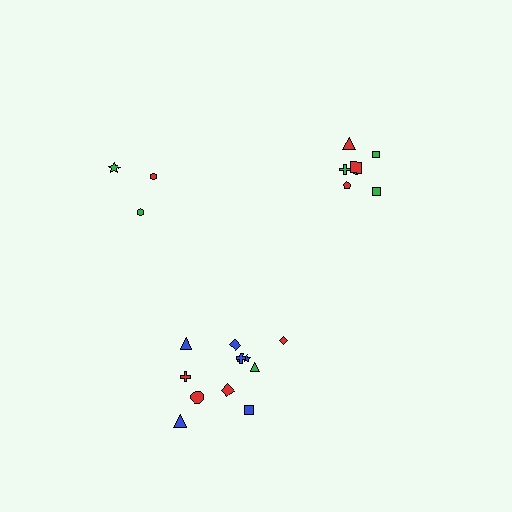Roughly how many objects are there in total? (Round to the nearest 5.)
Roughly 20 objects in total.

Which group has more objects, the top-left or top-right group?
The top-right group.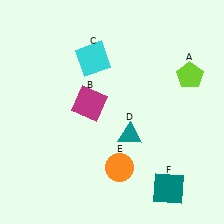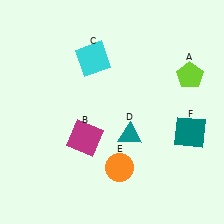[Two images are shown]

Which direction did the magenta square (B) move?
The magenta square (B) moved down.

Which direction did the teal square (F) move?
The teal square (F) moved up.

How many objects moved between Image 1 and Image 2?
2 objects moved between the two images.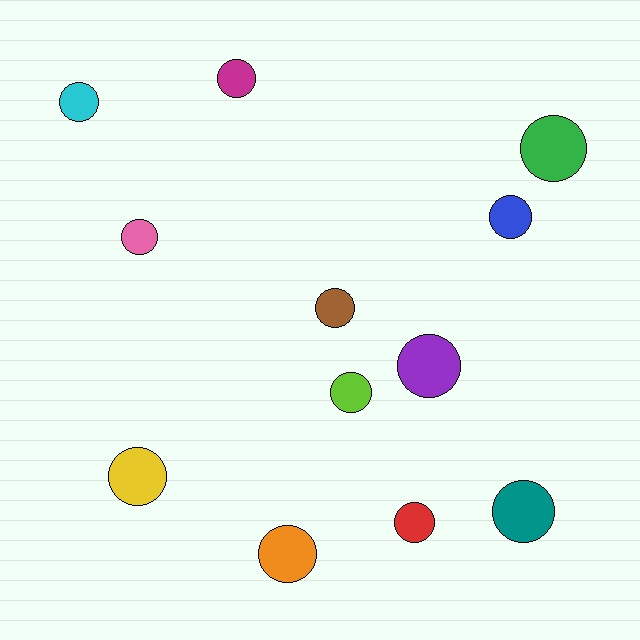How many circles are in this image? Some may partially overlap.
There are 12 circles.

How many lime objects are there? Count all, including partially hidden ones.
There is 1 lime object.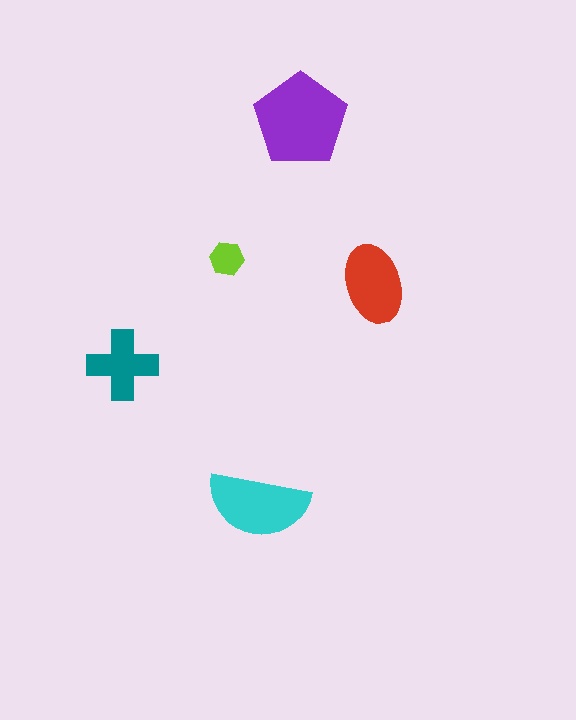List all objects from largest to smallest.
The purple pentagon, the cyan semicircle, the red ellipse, the teal cross, the lime hexagon.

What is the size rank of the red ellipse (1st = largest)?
3rd.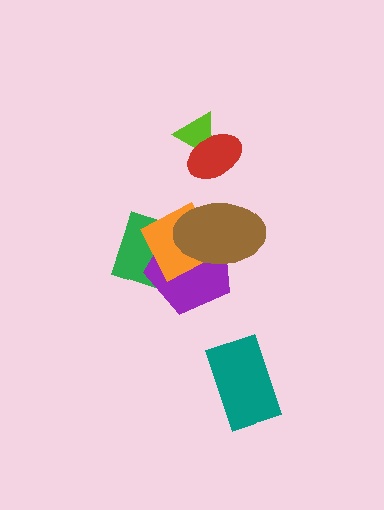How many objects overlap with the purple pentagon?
3 objects overlap with the purple pentagon.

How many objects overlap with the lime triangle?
1 object overlaps with the lime triangle.